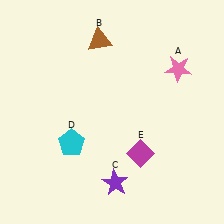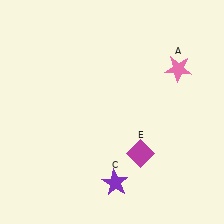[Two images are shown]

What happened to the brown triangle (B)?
The brown triangle (B) was removed in Image 2. It was in the top-left area of Image 1.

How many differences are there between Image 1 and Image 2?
There are 2 differences between the two images.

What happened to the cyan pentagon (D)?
The cyan pentagon (D) was removed in Image 2. It was in the bottom-left area of Image 1.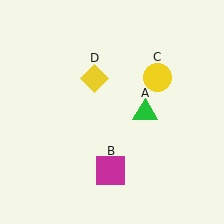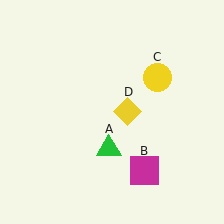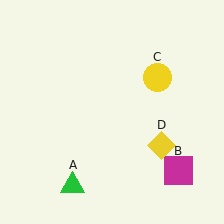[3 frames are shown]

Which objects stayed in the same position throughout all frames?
Yellow circle (object C) remained stationary.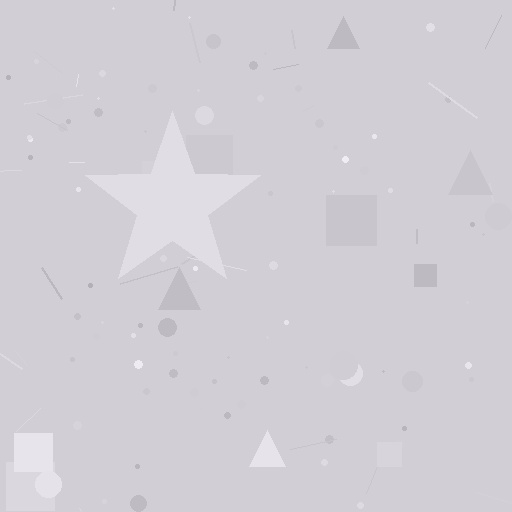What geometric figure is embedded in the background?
A star is embedded in the background.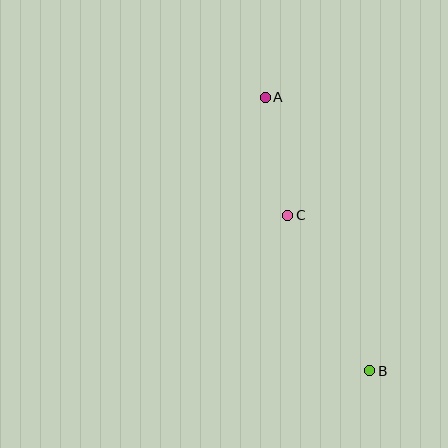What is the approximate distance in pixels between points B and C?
The distance between B and C is approximately 176 pixels.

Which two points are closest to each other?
Points A and C are closest to each other.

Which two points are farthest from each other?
Points A and B are farthest from each other.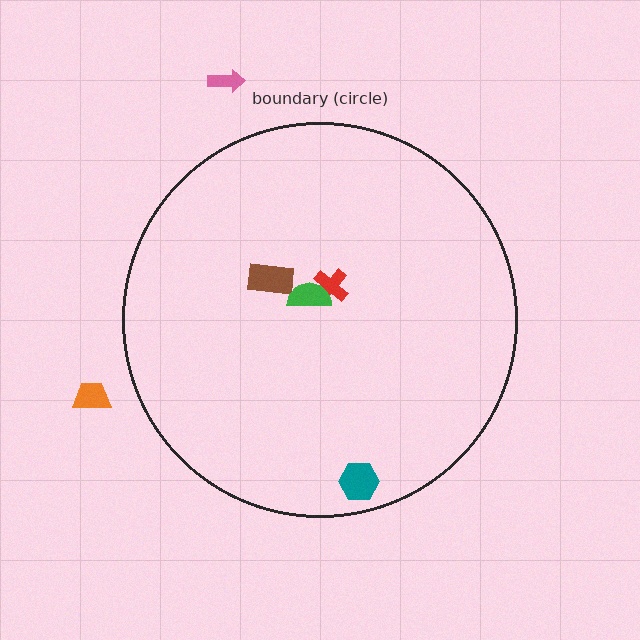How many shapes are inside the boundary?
4 inside, 2 outside.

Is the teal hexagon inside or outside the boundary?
Inside.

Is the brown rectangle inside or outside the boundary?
Inside.